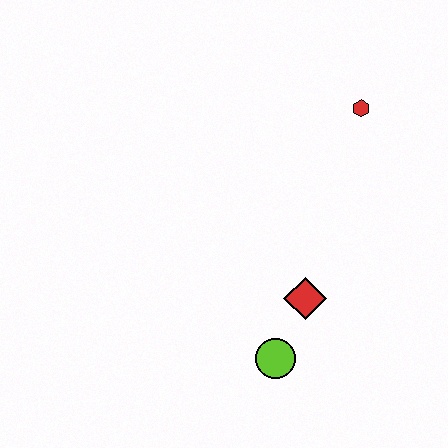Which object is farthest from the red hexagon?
The lime circle is farthest from the red hexagon.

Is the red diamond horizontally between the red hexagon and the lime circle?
Yes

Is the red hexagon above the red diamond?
Yes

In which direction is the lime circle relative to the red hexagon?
The lime circle is below the red hexagon.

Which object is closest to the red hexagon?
The red diamond is closest to the red hexagon.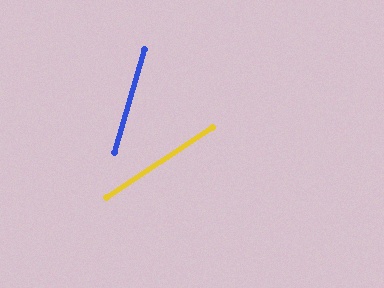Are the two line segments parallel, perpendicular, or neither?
Neither parallel nor perpendicular — they differ by about 40°.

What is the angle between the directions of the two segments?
Approximately 40 degrees.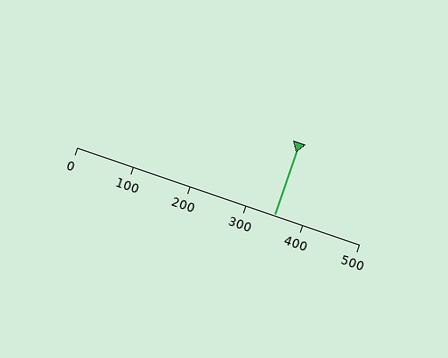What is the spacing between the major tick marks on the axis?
The major ticks are spaced 100 apart.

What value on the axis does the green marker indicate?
The marker indicates approximately 350.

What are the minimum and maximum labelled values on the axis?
The axis runs from 0 to 500.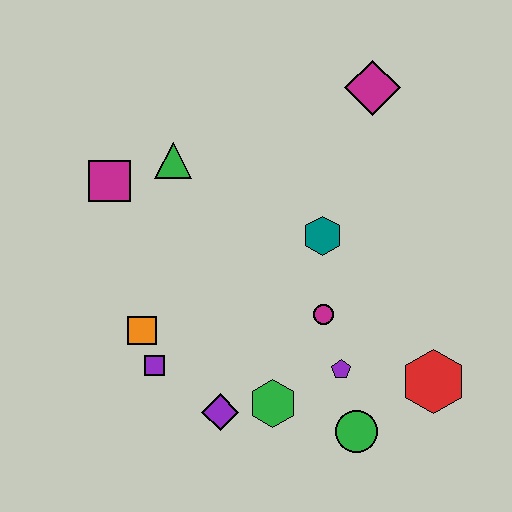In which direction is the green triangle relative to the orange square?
The green triangle is above the orange square.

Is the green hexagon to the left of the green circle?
Yes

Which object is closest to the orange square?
The purple square is closest to the orange square.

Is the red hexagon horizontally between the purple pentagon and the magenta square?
No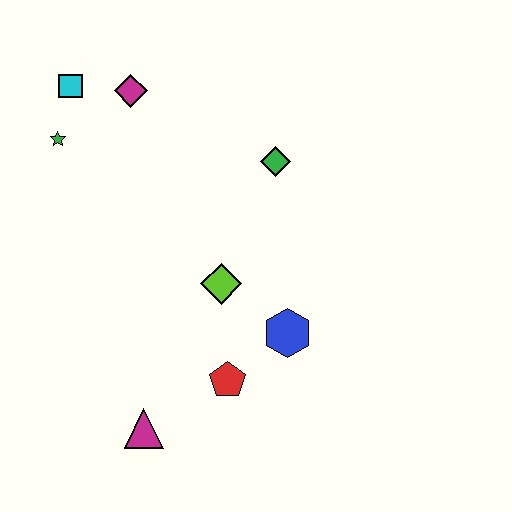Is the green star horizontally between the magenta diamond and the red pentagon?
No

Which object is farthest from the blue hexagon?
The cyan square is farthest from the blue hexagon.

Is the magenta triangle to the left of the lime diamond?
Yes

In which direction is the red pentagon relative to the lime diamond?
The red pentagon is below the lime diamond.